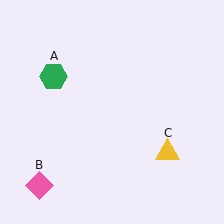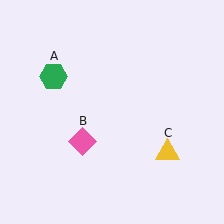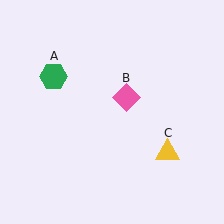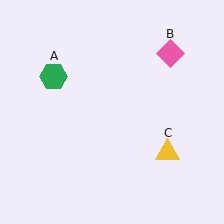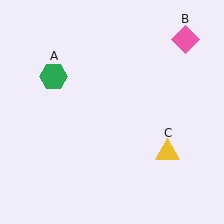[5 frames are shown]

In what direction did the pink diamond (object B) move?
The pink diamond (object B) moved up and to the right.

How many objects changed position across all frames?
1 object changed position: pink diamond (object B).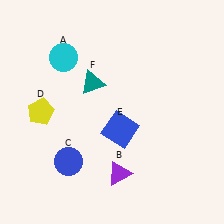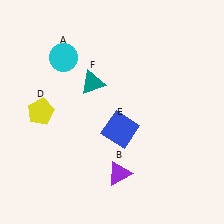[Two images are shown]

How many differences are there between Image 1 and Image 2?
There is 1 difference between the two images.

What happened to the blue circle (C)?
The blue circle (C) was removed in Image 2. It was in the bottom-left area of Image 1.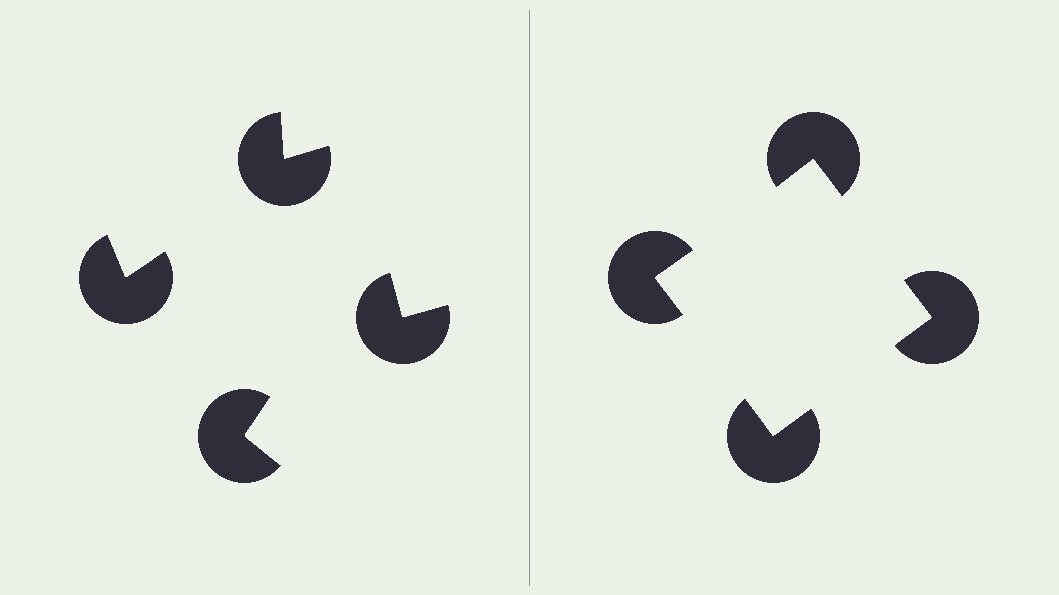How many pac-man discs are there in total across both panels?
8 — 4 on each side.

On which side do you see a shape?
An illusory square appears on the right side. On the left side the wedge cuts are rotated, so no coherent shape forms.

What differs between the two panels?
The pac-man discs are positioned identically on both sides; only the wedge orientations differ. On the right they align to a square; on the left they are misaligned.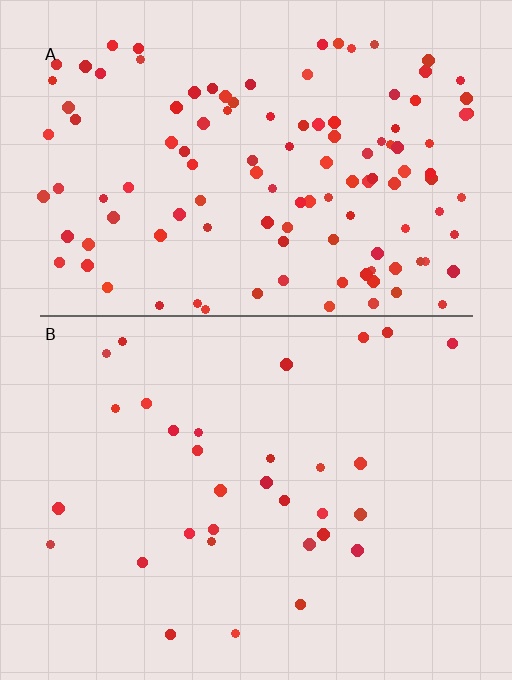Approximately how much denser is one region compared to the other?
Approximately 3.9× — region A over region B.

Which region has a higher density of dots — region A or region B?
A (the top).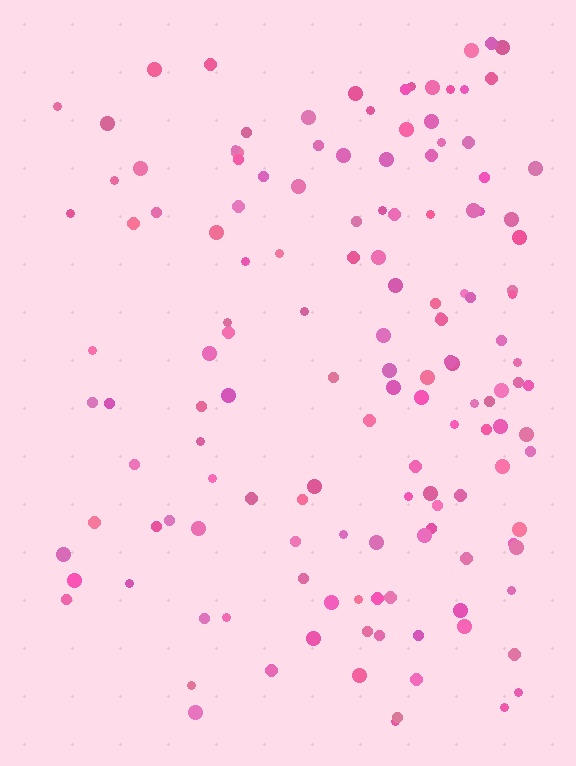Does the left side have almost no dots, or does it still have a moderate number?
Still a moderate number, just noticeably fewer than the right.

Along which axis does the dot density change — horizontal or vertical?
Horizontal.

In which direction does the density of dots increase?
From left to right, with the right side densest.